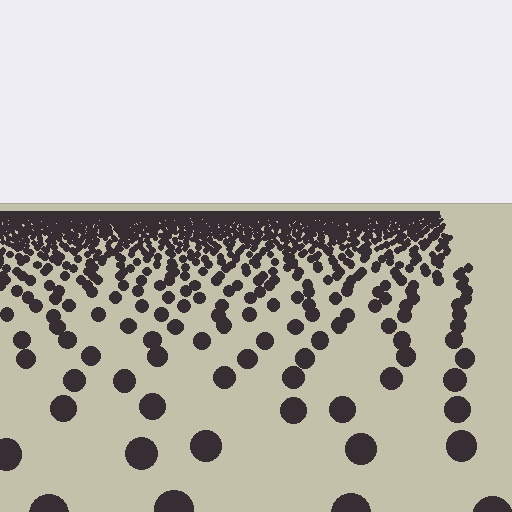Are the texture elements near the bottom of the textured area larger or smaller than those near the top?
Larger. Near the bottom, elements are closer to the viewer and appear at a bigger on-screen size.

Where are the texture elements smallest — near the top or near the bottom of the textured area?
Near the top.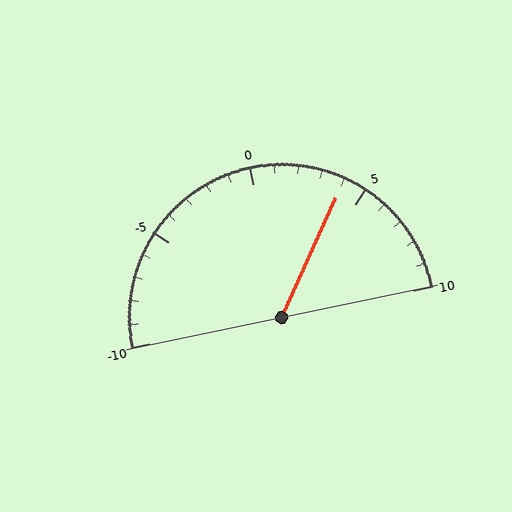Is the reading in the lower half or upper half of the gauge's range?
The reading is in the upper half of the range (-10 to 10).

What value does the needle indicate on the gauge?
The needle indicates approximately 4.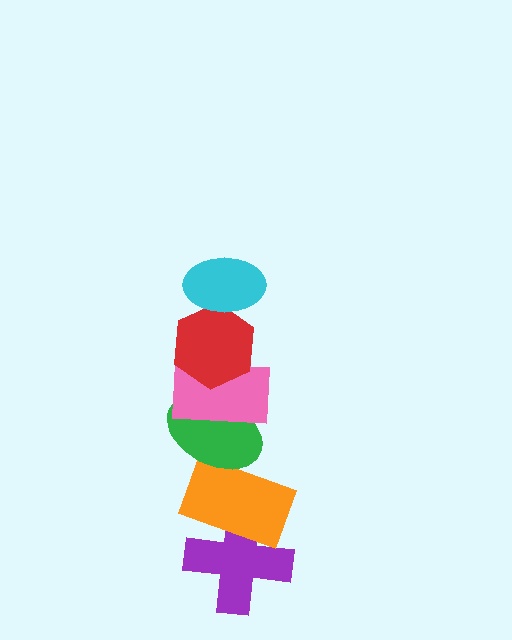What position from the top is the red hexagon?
The red hexagon is 2nd from the top.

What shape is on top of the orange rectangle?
The green ellipse is on top of the orange rectangle.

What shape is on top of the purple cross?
The orange rectangle is on top of the purple cross.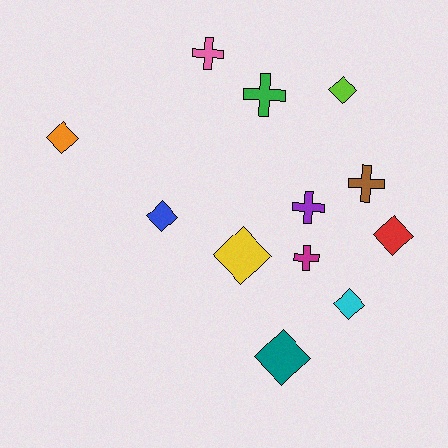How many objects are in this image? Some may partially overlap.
There are 12 objects.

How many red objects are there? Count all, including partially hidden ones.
There is 1 red object.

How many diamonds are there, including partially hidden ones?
There are 7 diamonds.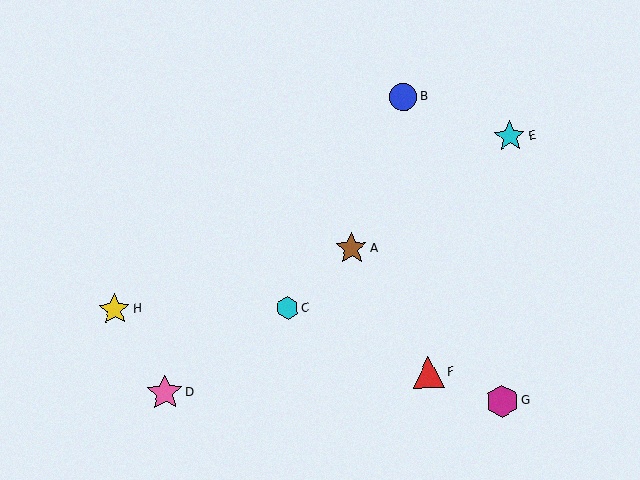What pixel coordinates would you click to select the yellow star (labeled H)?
Click at (114, 309) to select the yellow star H.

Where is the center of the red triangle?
The center of the red triangle is at (429, 372).